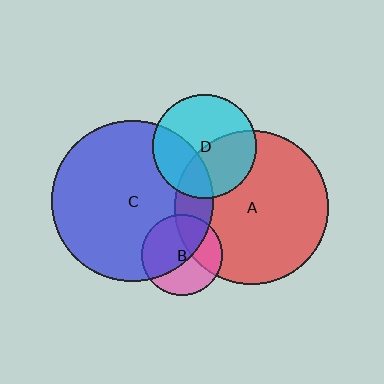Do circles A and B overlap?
Yes.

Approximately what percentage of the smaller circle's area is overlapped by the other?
Approximately 35%.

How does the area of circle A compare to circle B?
Approximately 3.6 times.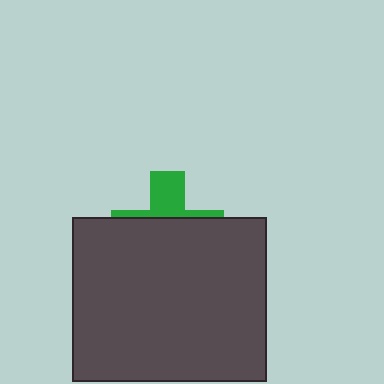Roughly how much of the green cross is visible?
A small part of it is visible (roughly 34%).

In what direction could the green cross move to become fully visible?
The green cross could move up. That would shift it out from behind the dark gray rectangle entirely.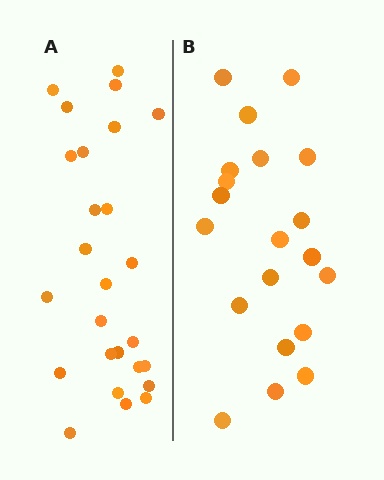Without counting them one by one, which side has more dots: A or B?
Region A (the left region) has more dots.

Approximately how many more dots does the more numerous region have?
Region A has about 6 more dots than region B.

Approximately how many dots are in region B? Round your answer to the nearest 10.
About 20 dots.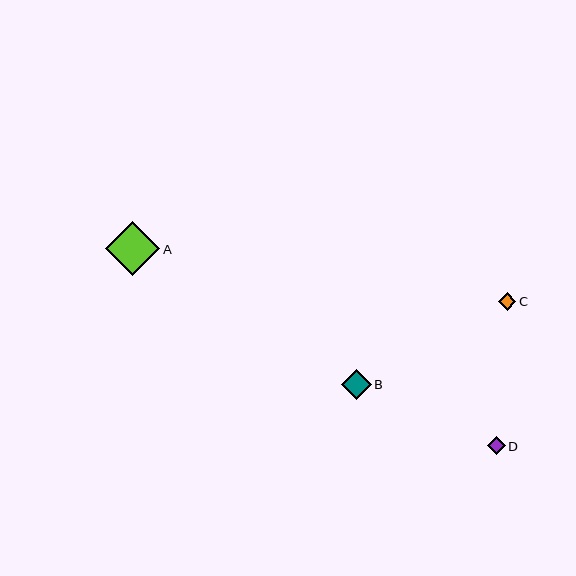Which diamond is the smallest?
Diamond C is the smallest with a size of approximately 17 pixels.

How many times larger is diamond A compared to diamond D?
Diamond A is approximately 3.1 times the size of diamond D.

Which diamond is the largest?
Diamond A is the largest with a size of approximately 54 pixels.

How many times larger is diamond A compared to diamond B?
Diamond A is approximately 1.8 times the size of diamond B.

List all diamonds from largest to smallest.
From largest to smallest: A, B, D, C.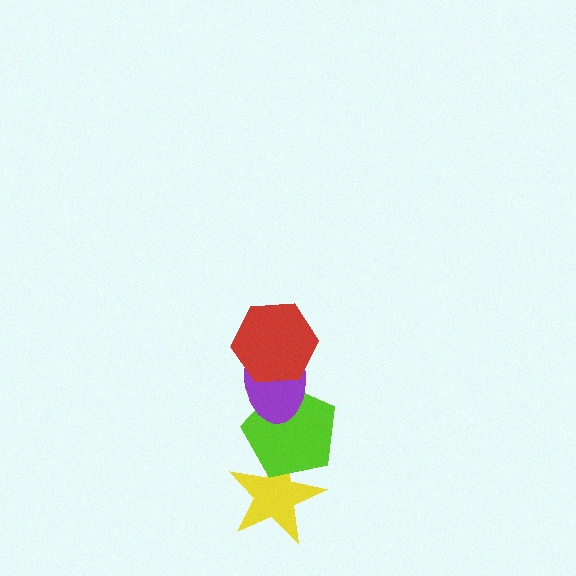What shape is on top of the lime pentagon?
The purple ellipse is on top of the lime pentagon.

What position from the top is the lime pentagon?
The lime pentagon is 3rd from the top.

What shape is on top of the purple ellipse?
The red hexagon is on top of the purple ellipse.